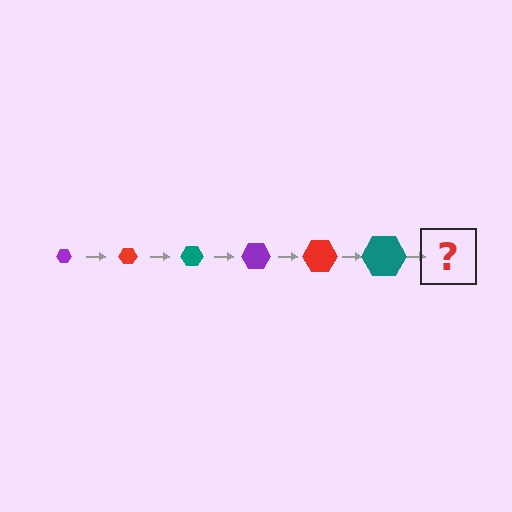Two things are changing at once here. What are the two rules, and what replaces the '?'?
The two rules are that the hexagon grows larger each step and the color cycles through purple, red, and teal. The '?' should be a purple hexagon, larger than the previous one.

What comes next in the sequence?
The next element should be a purple hexagon, larger than the previous one.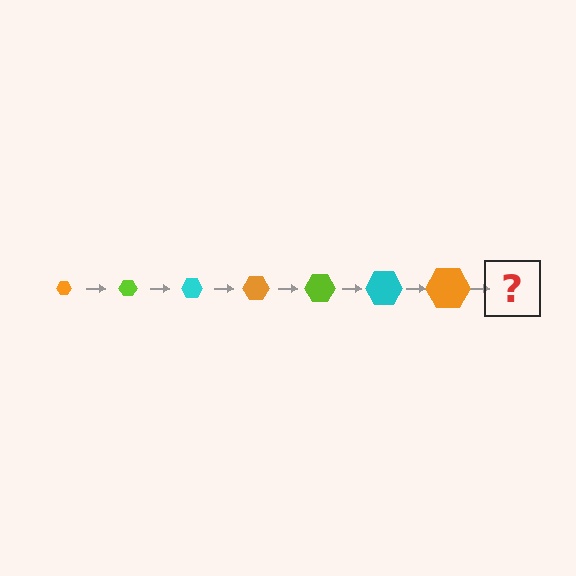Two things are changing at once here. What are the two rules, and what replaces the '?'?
The two rules are that the hexagon grows larger each step and the color cycles through orange, lime, and cyan. The '?' should be a lime hexagon, larger than the previous one.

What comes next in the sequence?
The next element should be a lime hexagon, larger than the previous one.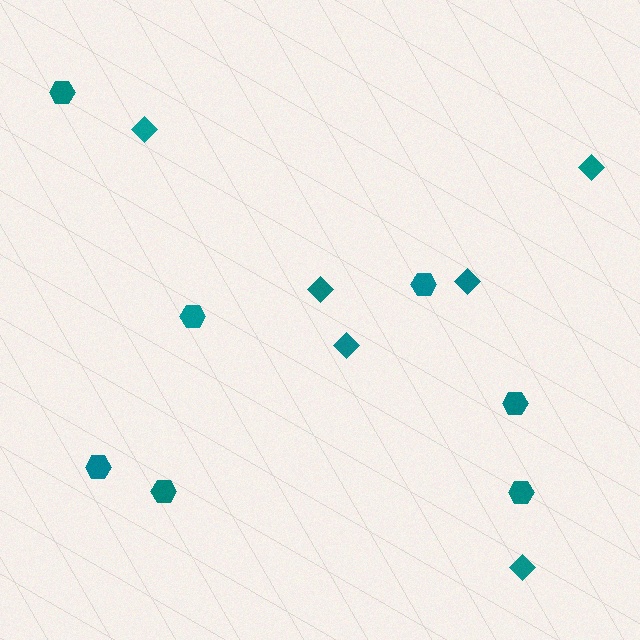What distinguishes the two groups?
There are 2 groups: one group of hexagons (7) and one group of diamonds (6).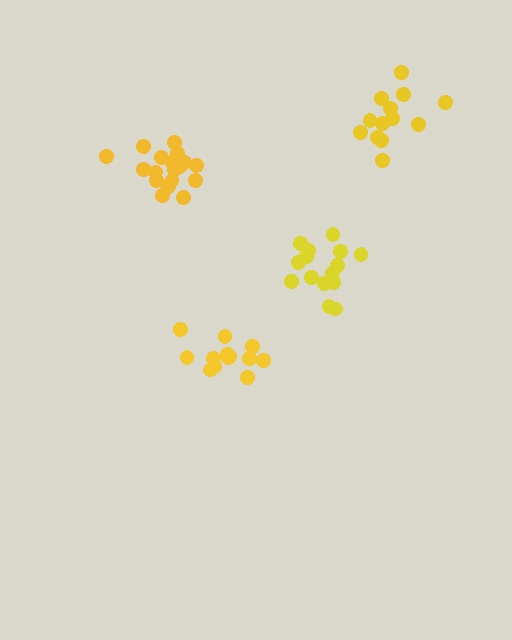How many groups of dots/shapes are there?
There are 4 groups.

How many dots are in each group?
Group 1: 15 dots, Group 2: 18 dots, Group 3: 13 dots, Group 4: 13 dots (59 total).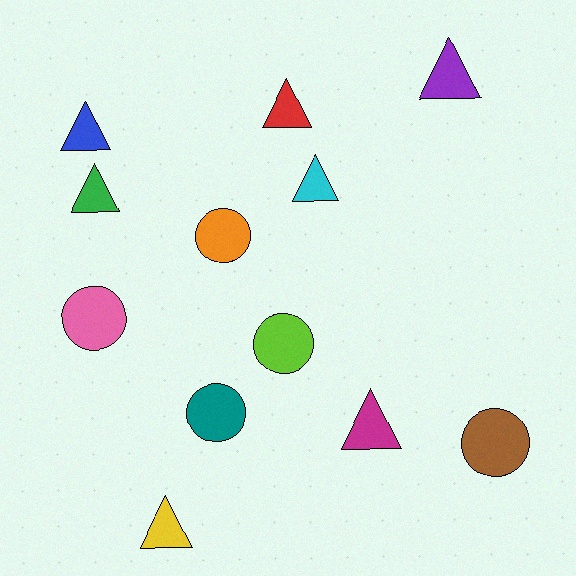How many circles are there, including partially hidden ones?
There are 5 circles.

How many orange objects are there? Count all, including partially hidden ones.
There is 1 orange object.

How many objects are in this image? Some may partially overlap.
There are 12 objects.